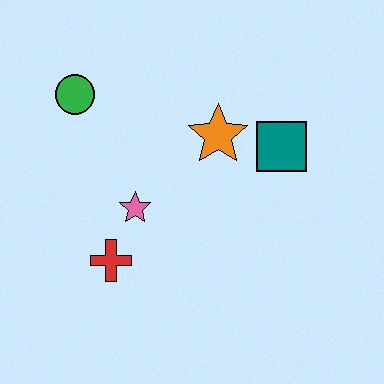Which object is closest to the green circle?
The pink star is closest to the green circle.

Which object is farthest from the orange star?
The red cross is farthest from the orange star.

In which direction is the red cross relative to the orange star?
The red cross is below the orange star.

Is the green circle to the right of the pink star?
No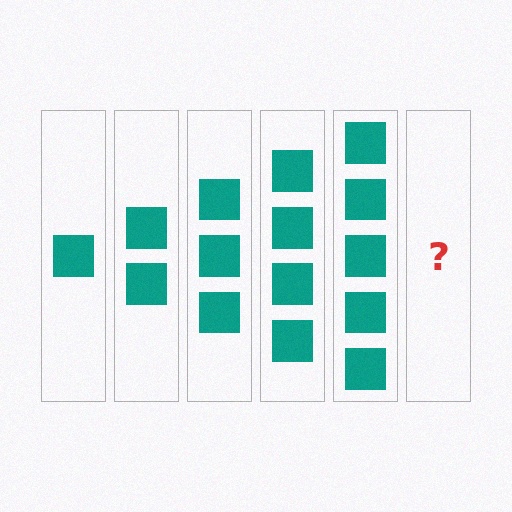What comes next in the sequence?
The next element should be 6 squares.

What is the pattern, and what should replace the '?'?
The pattern is that each step adds one more square. The '?' should be 6 squares.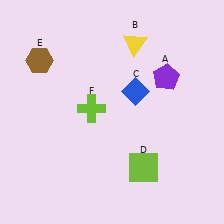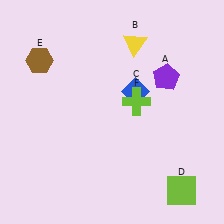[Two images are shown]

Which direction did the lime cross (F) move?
The lime cross (F) moved right.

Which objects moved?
The objects that moved are: the lime square (D), the lime cross (F).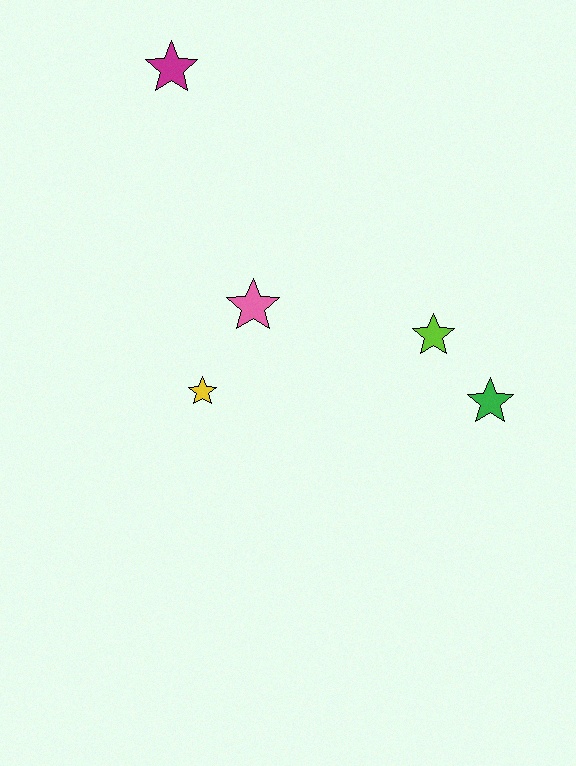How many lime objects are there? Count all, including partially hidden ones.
There is 1 lime object.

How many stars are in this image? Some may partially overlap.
There are 5 stars.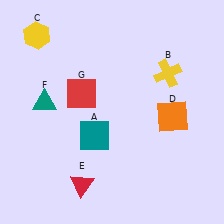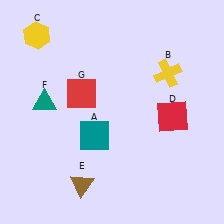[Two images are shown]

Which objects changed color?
D changed from orange to red. E changed from red to brown.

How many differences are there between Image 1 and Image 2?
There are 2 differences between the two images.